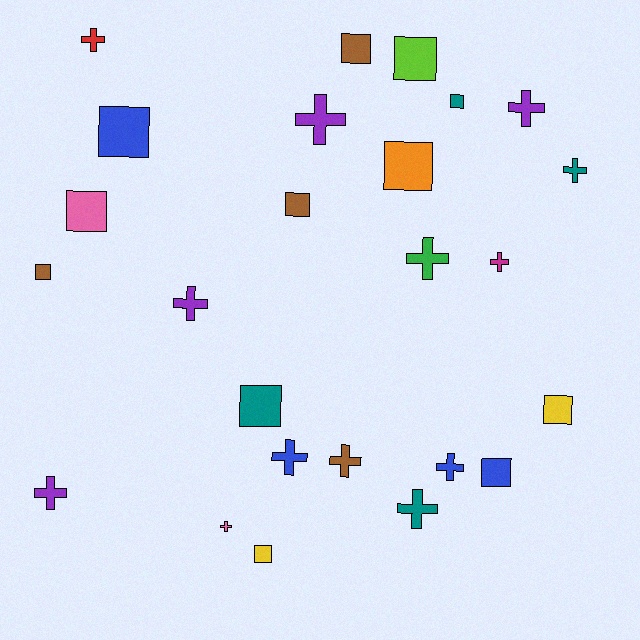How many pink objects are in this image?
There are 2 pink objects.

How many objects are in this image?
There are 25 objects.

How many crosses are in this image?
There are 13 crosses.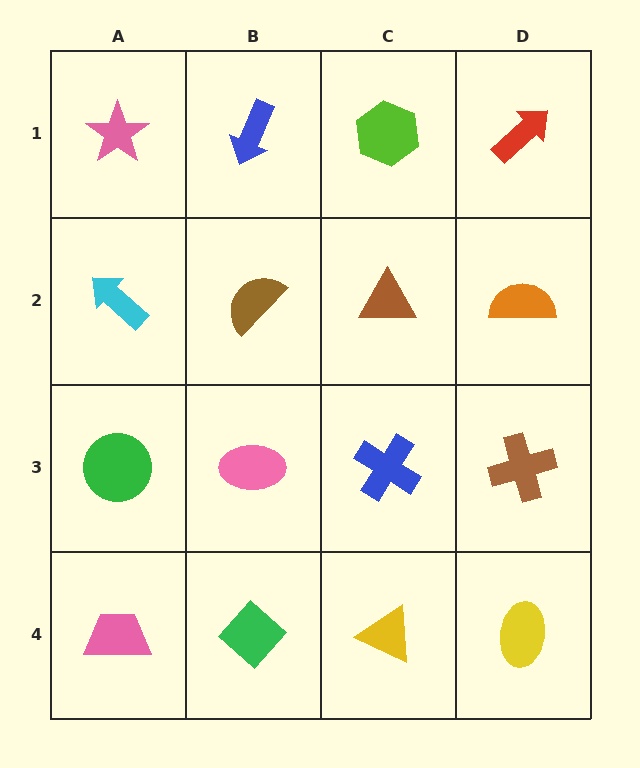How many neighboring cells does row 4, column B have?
3.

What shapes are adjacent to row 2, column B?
A blue arrow (row 1, column B), a pink ellipse (row 3, column B), a cyan arrow (row 2, column A), a brown triangle (row 2, column C).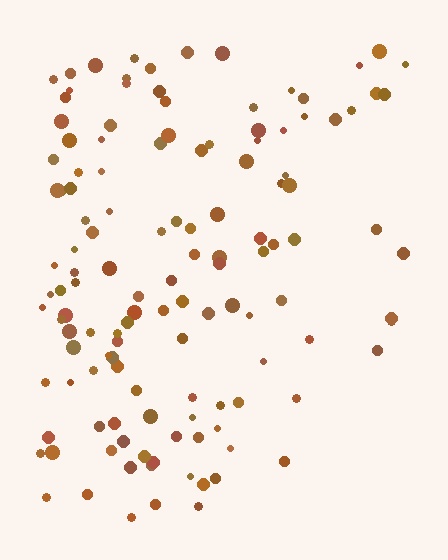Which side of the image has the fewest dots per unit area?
The right.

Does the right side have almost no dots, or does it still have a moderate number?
Still a moderate number, just noticeably fewer than the left.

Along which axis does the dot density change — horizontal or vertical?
Horizontal.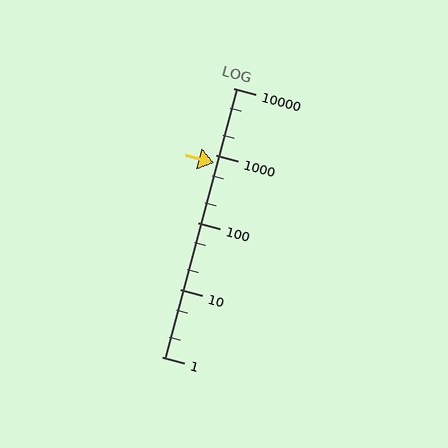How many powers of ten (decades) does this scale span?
The scale spans 4 decades, from 1 to 10000.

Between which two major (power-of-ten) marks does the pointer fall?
The pointer is between 100 and 1000.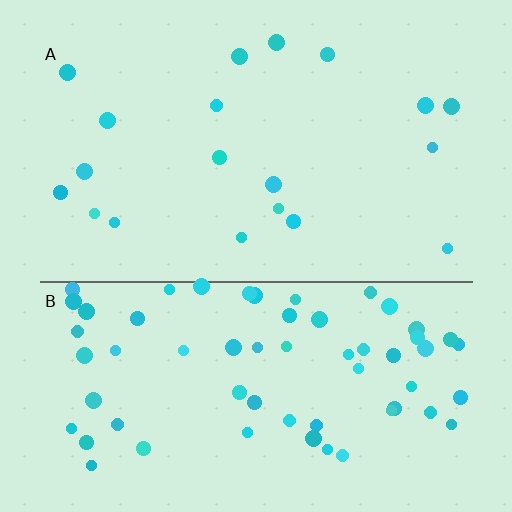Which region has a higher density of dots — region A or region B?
B (the bottom).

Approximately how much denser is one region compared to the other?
Approximately 3.4× — region B over region A.